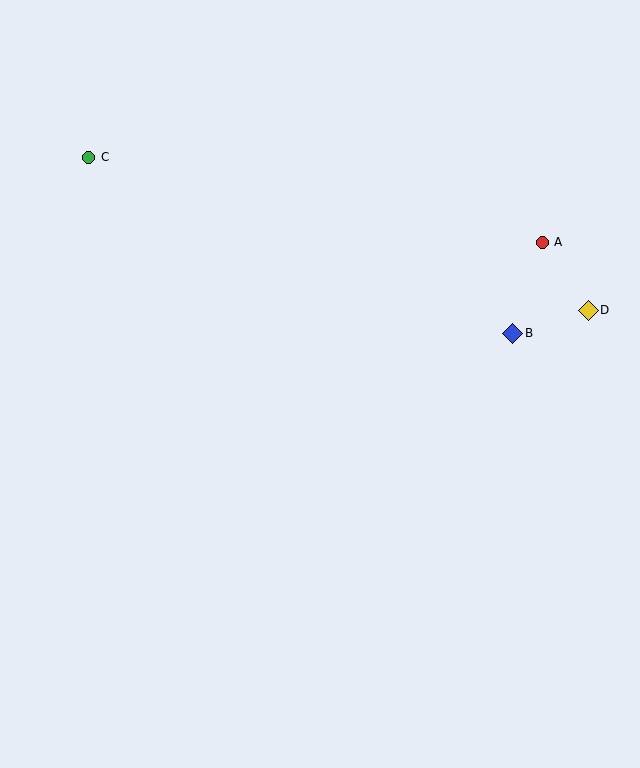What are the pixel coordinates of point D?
Point D is at (588, 311).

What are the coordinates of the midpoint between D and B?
The midpoint between D and B is at (551, 322).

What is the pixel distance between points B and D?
The distance between B and D is 79 pixels.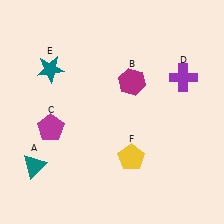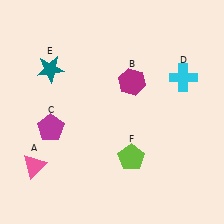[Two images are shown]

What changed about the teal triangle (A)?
In Image 1, A is teal. In Image 2, it changed to pink.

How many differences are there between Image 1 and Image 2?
There are 3 differences between the two images.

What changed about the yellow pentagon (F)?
In Image 1, F is yellow. In Image 2, it changed to lime.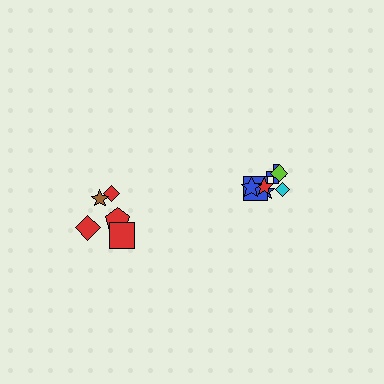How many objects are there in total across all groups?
There are 12 objects.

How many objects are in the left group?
There are 5 objects.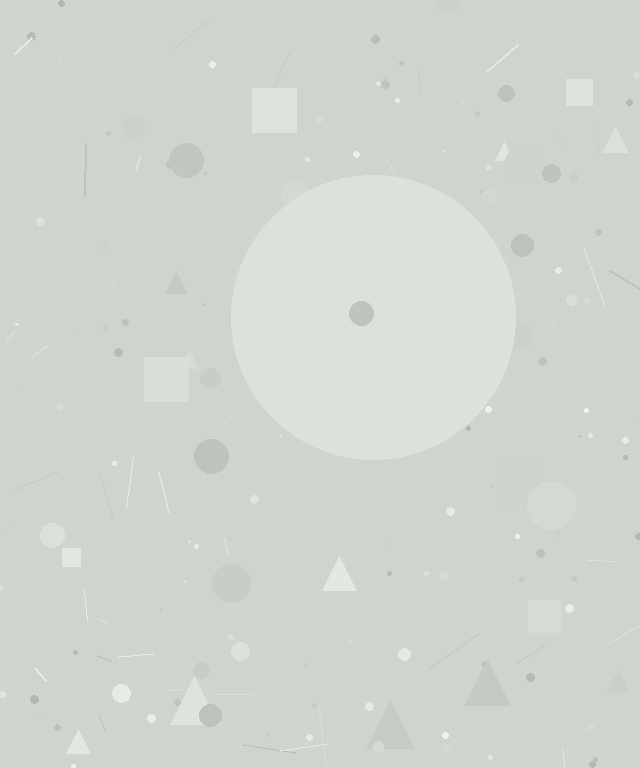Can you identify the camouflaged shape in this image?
The camouflaged shape is a circle.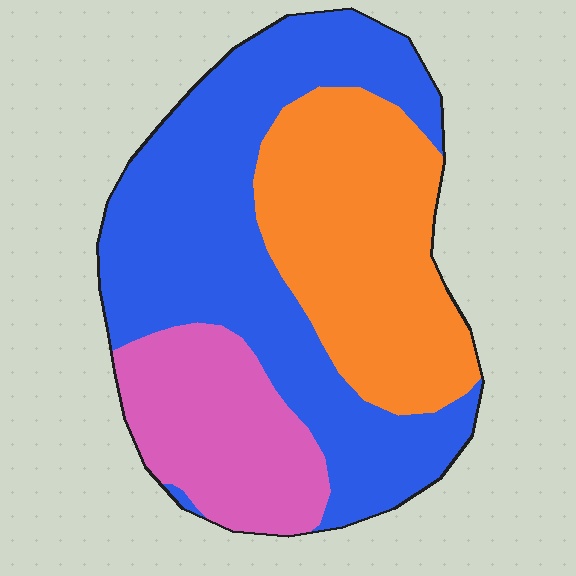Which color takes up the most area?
Blue, at roughly 50%.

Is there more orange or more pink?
Orange.